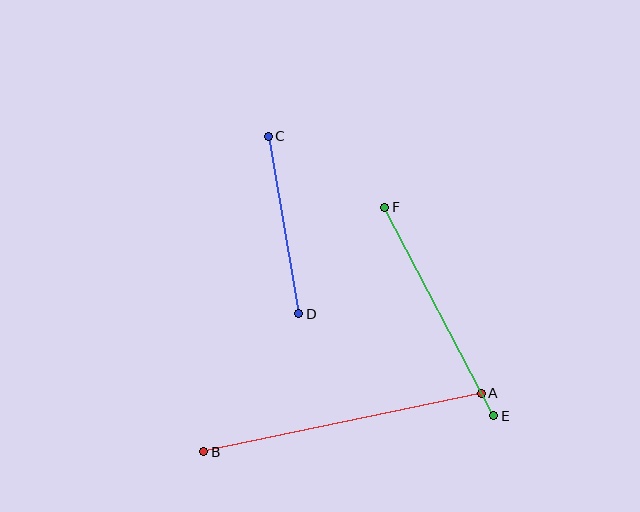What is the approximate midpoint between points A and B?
The midpoint is at approximately (342, 422) pixels.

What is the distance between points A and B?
The distance is approximately 283 pixels.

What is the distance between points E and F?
The distance is approximately 235 pixels.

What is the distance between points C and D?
The distance is approximately 180 pixels.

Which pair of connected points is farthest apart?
Points A and B are farthest apart.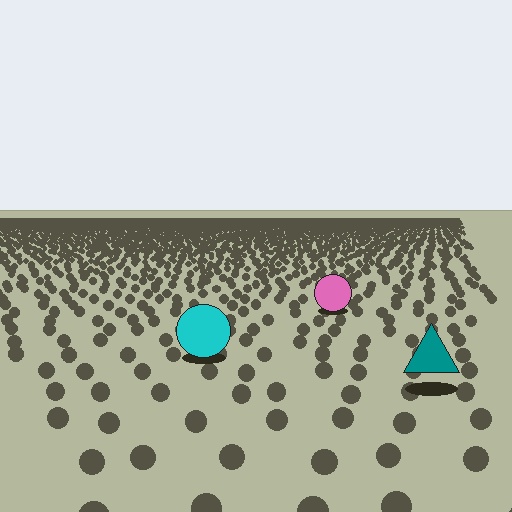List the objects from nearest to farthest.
From nearest to farthest: the teal triangle, the cyan circle, the pink circle.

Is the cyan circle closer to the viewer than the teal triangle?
No. The teal triangle is closer — you can tell from the texture gradient: the ground texture is coarser near it.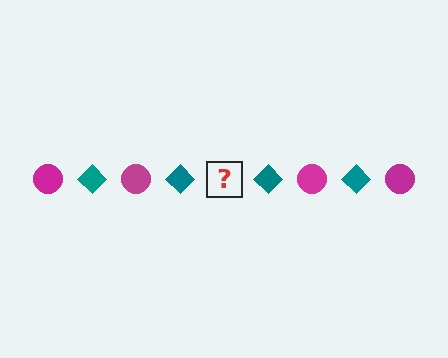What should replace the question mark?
The question mark should be replaced with a magenta circle.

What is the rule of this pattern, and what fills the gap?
The rule is that the pattern alternates between magenta circle and teal diamond. The gap should be filled with a magenta circle.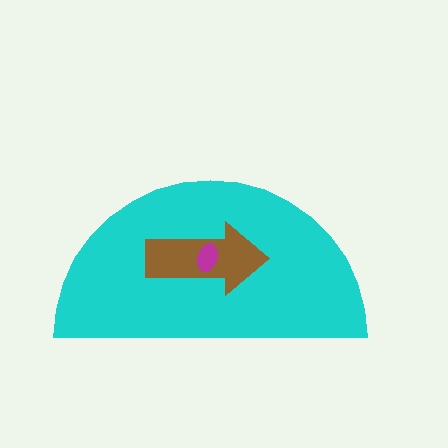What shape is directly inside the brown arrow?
The magenta ellipse.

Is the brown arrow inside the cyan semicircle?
Yes.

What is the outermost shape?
The cyan semicircle.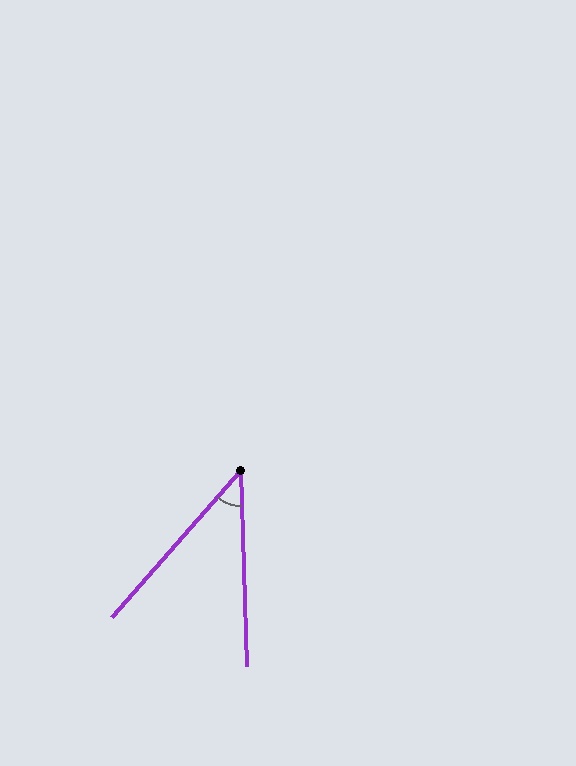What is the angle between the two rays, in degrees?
Approximately 43 degrees.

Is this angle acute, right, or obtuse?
It is acute.